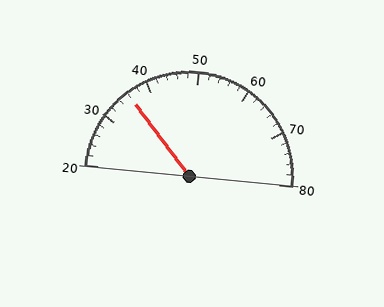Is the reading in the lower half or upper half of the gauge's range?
The reading is in the lower half of the range (20 to 80).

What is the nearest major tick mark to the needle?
The nearest major tick mark is 40.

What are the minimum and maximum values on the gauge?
The gauge ranges from 20 to 80.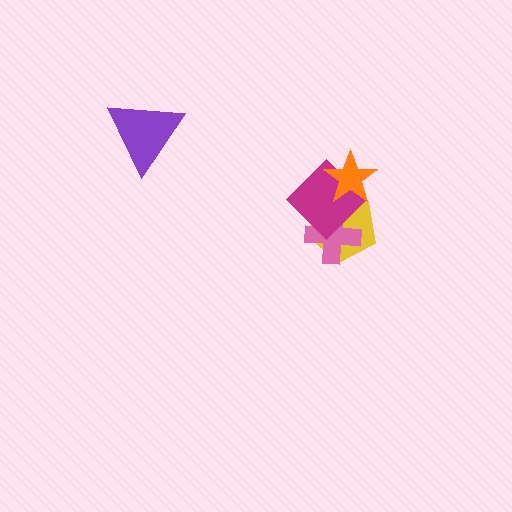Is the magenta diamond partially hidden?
Yes, it is partially covered by another shape.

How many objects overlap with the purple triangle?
0 objects overlap with the purple triangle.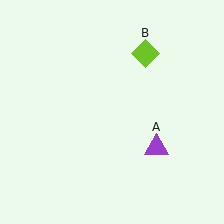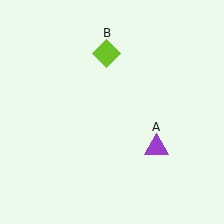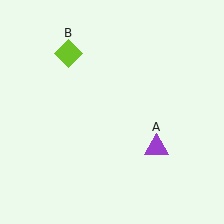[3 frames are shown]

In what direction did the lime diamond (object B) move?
The lime diamond (object B) moved left.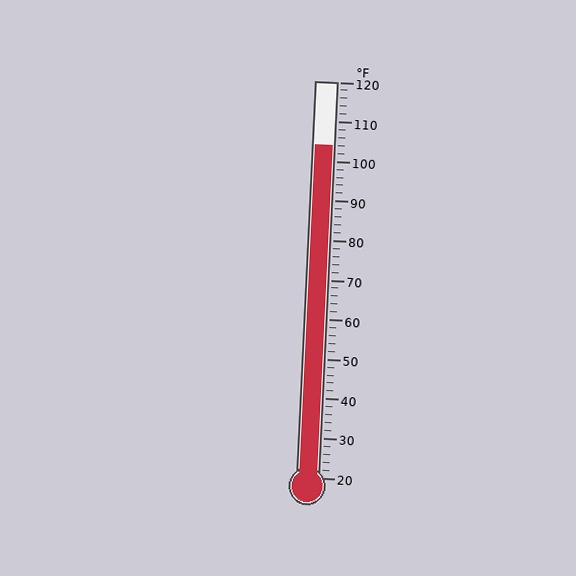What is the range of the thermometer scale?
The thermometer scale ranges from 20°F to 120°F.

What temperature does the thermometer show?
The thermometer shows approximately 104°F.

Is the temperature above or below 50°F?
The temperature is above 50°F.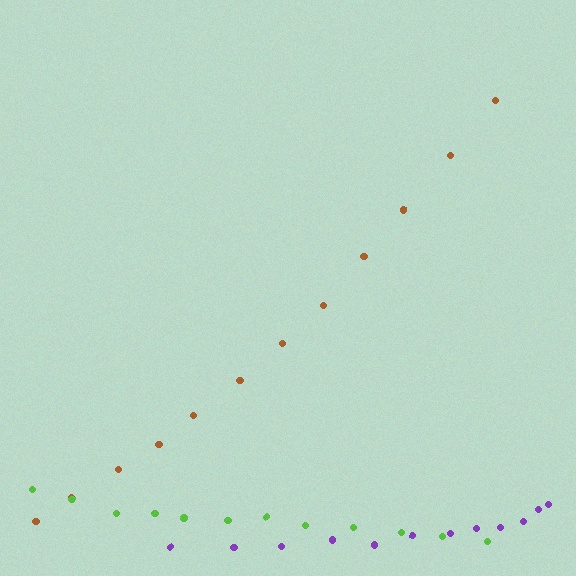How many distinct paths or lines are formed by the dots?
There are 3 distinct paths.